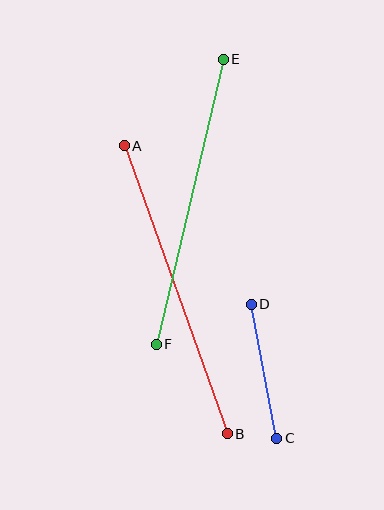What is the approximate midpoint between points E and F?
The midpoint is at approximately (190, 202) pixels.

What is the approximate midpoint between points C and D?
The midpoint is at approximately (264, 371) pixels.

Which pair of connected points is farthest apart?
Points A and B are farthest apart.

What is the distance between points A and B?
The distance is approximately 306 pixels.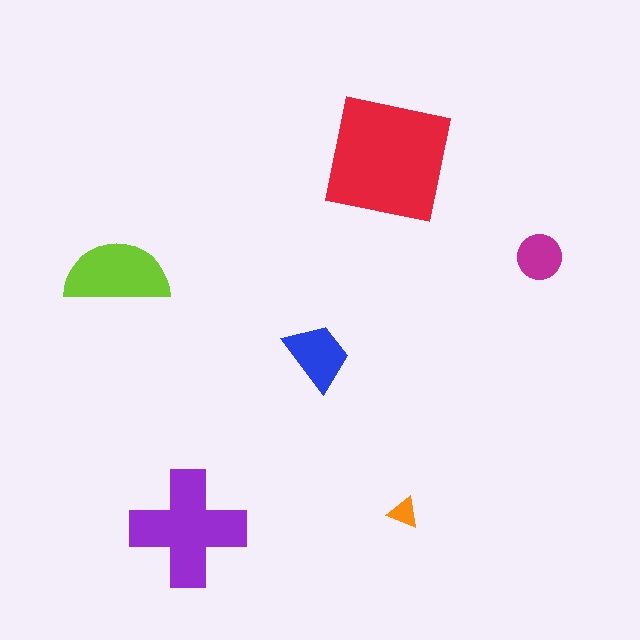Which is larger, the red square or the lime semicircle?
The red square.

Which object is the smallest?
The orange triangle.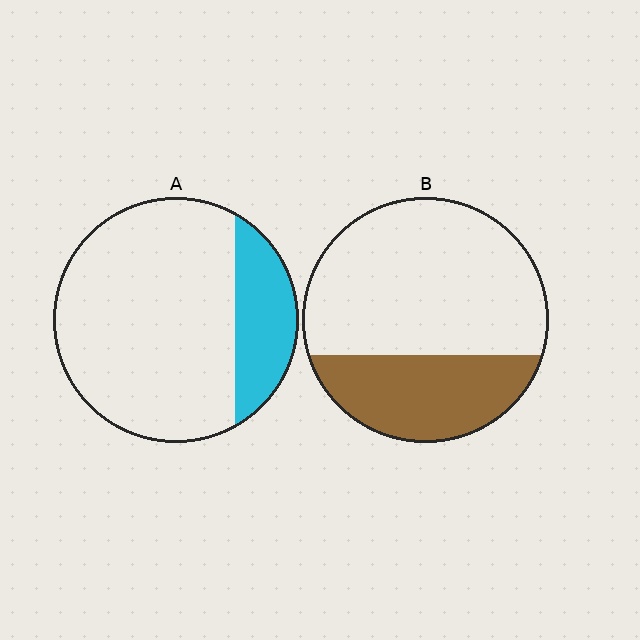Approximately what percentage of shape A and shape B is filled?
A is approximately 20% and B is approximately 30%.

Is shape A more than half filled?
No.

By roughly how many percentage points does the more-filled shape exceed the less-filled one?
By roughly 10 percentage points (B over A).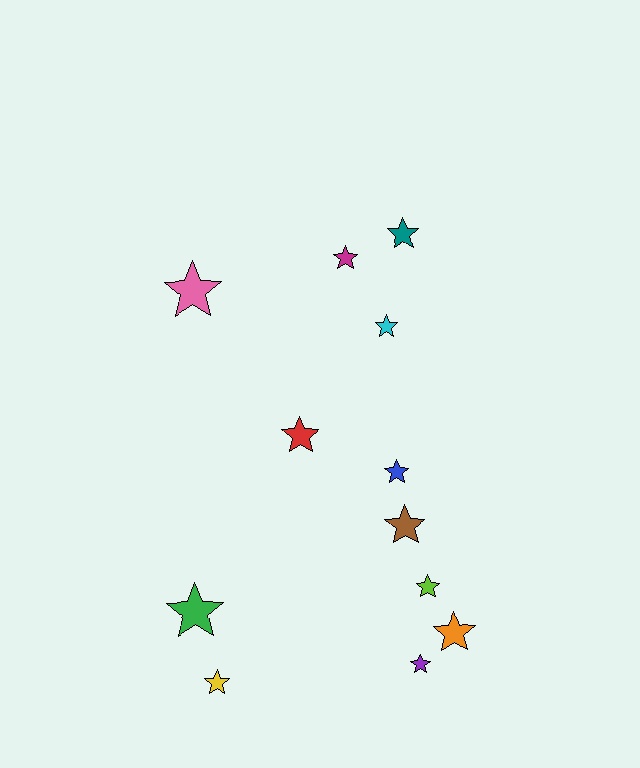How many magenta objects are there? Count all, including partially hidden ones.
There is 1 magenta object.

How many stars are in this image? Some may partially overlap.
There are 12 stars.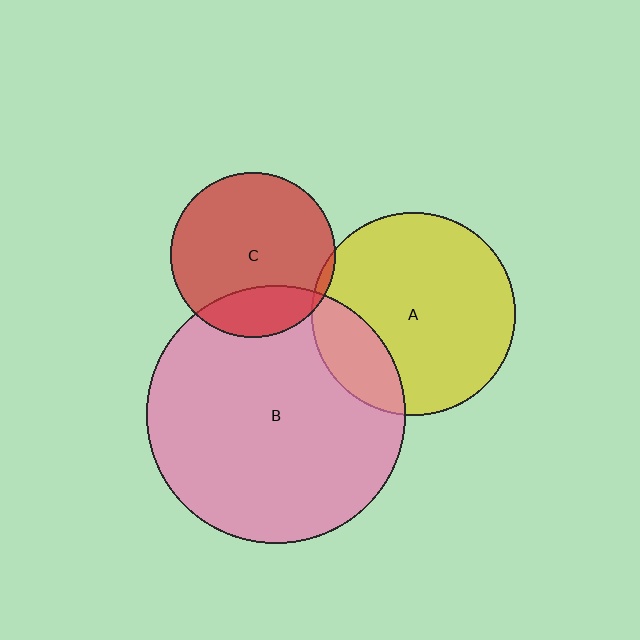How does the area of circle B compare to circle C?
Approximately 2.4 times.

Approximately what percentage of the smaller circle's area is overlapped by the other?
Approximately 5%.